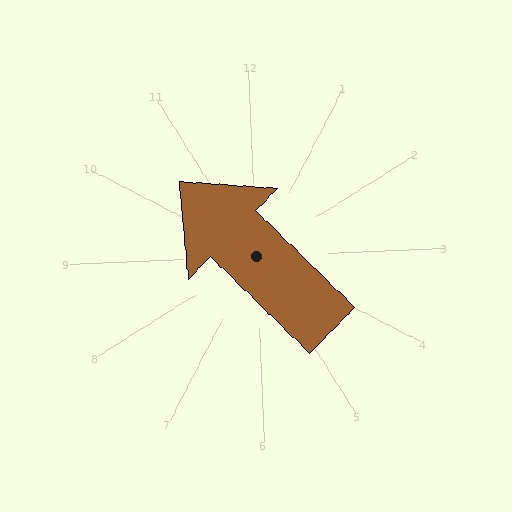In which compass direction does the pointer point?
Northwest.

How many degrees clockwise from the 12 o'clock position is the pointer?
Approximately 317 degrees.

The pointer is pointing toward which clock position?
Roughly 11 o'clock.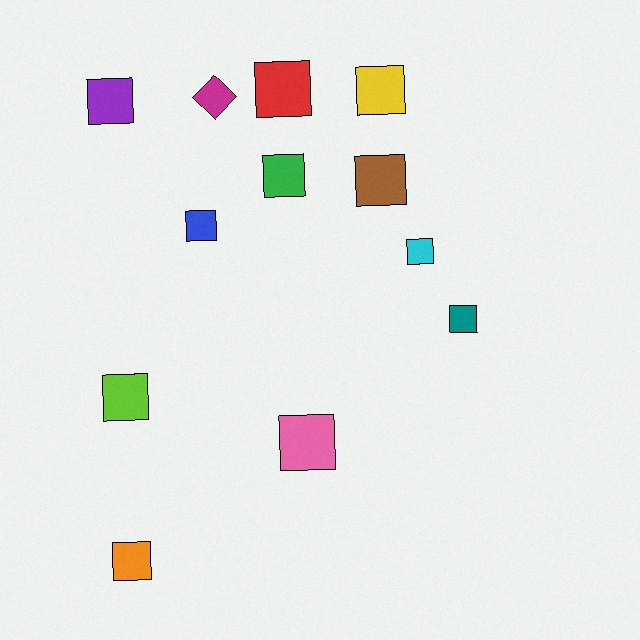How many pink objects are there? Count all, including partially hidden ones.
There is 1 pink object.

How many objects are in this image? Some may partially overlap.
There are 12 objects.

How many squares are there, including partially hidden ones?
There are 11 squares.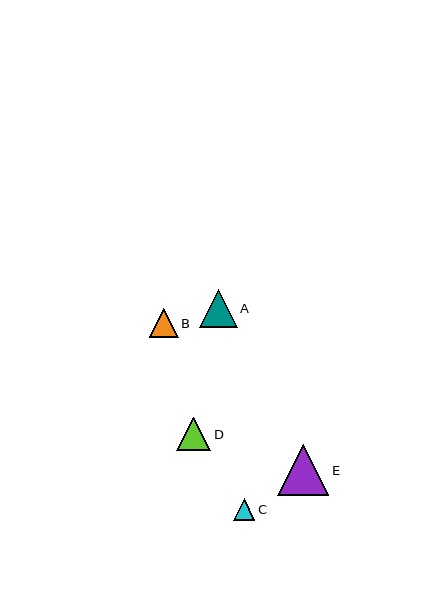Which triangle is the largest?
Triangle E is the largest with a size of approximately 51 pixels.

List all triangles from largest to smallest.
From largest to smallest: E, A, D, B, C.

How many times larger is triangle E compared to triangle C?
Triangle E is approximately 2.4 times the size of triangle C.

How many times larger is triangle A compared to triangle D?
Triangle A is approximately 1.1 times the size of triangle D.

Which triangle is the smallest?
Triangle C is the smallest with a size of approximately 21 pixels.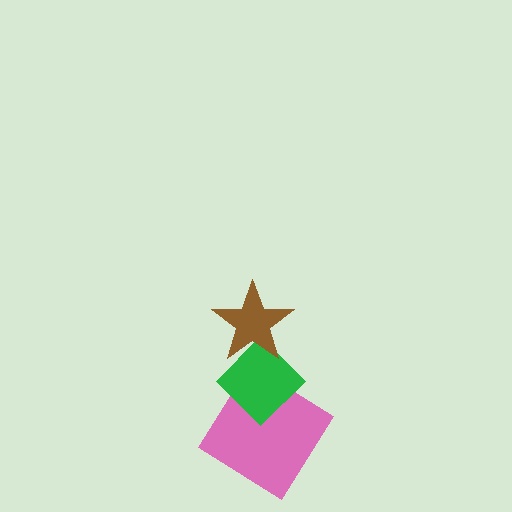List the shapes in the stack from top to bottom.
From top to bottom: the brown star, the green diamond, the pink diamond.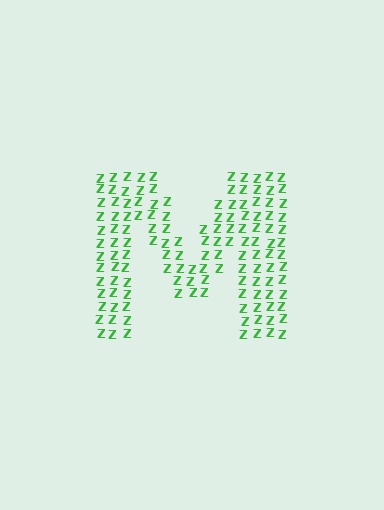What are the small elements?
The small elements are letter Z's.